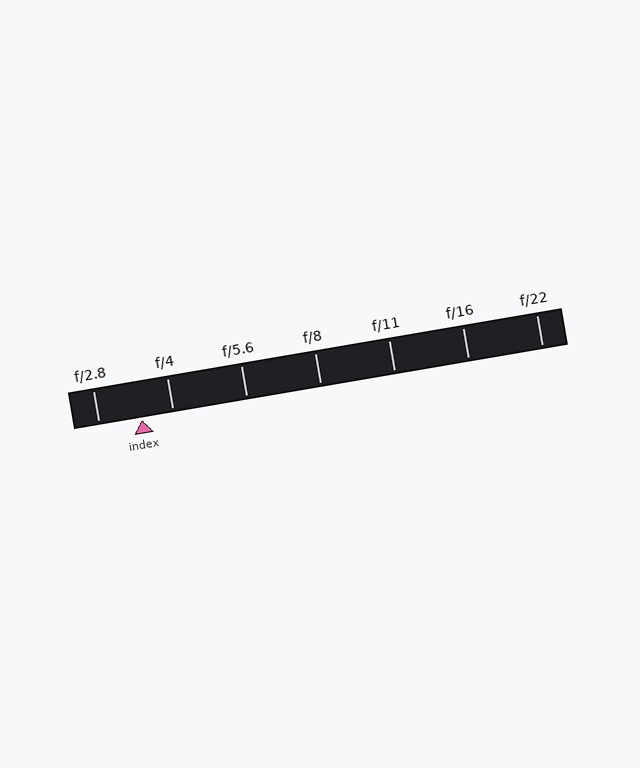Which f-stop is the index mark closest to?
The index mark is closest to f/4.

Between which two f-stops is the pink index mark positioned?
The index mark is between f/2.8 and f/4.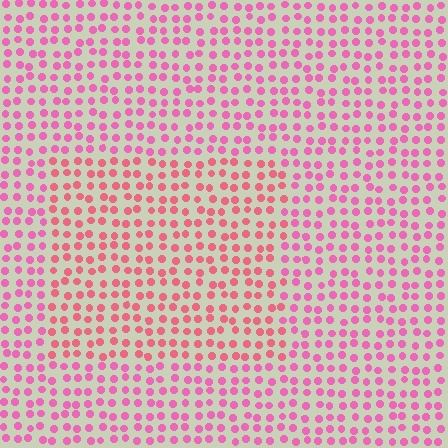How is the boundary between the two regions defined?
The boundary is defined purely by a slight shift in hue (about 23 degrees). Spacing, size, and orientation are identical on both sides.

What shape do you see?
I see a rectangle.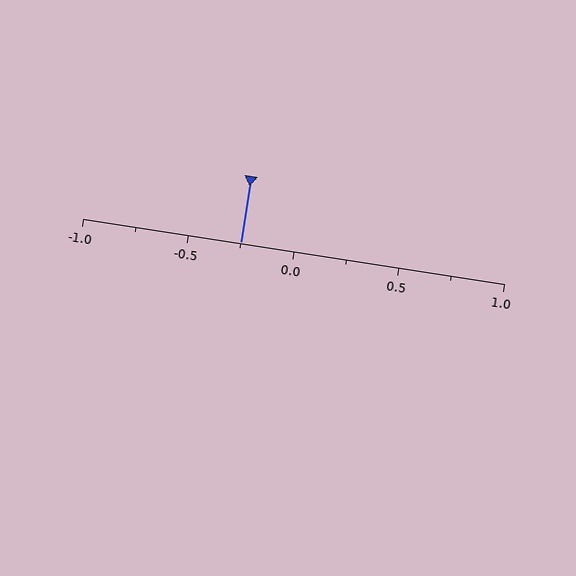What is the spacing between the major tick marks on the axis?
The major ticks are spaced 0.5 apart.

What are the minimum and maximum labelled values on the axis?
The axis runs from -1.0 to 1.0.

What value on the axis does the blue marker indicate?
The marker indicates approximately -0.25.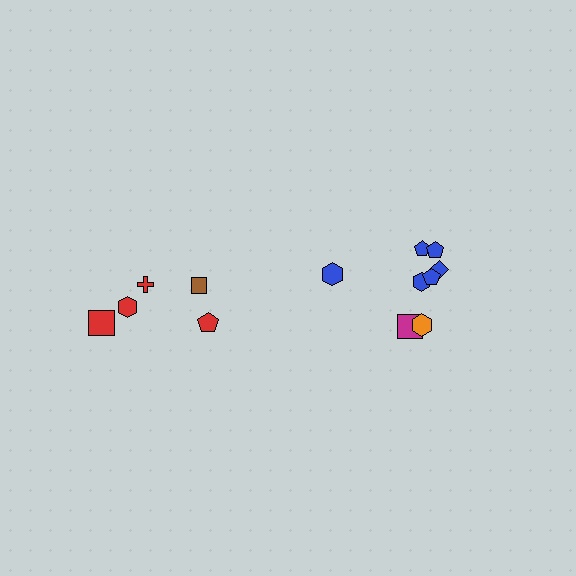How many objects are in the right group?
There are 8 objects.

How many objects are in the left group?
There are 5 objects.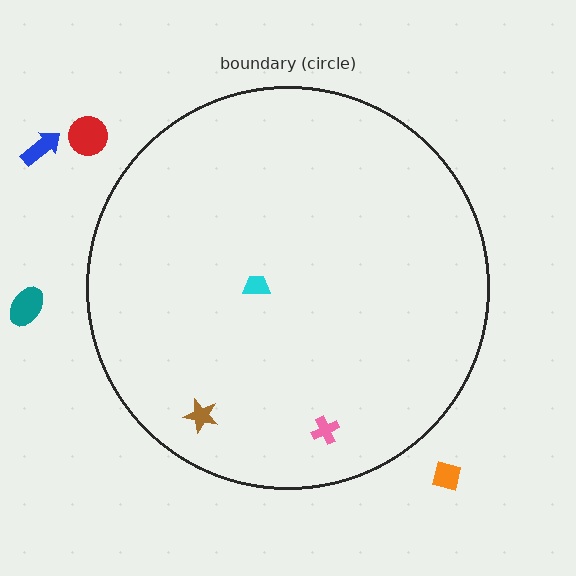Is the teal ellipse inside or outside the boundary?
Outside.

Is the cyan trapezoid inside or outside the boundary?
Inside.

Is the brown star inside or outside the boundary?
Inside.